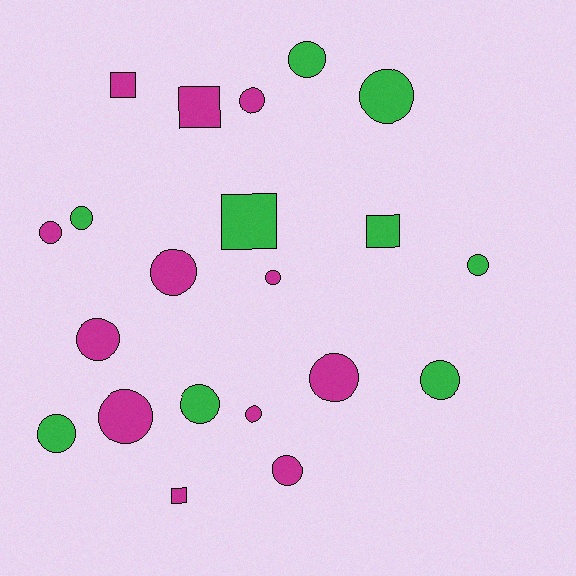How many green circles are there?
There are 7 green circles.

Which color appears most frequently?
Magenta, with 12 objects.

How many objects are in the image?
There are 21 objects.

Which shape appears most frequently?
Circle, with 16 objects.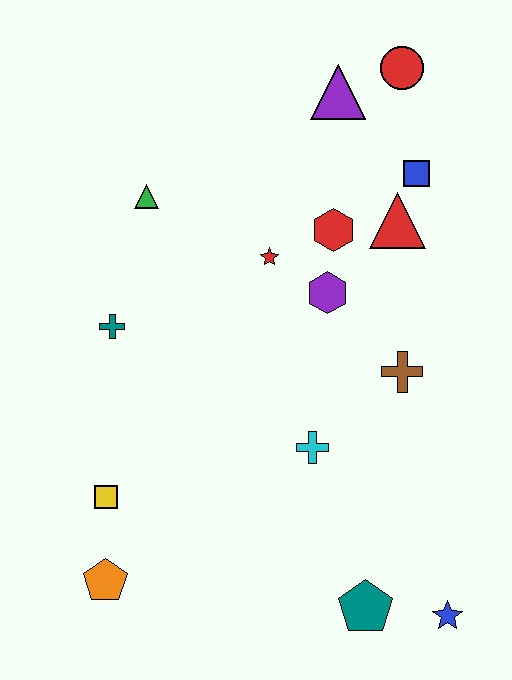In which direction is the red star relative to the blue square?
The red star is to the left of the blue square.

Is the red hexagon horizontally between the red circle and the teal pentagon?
No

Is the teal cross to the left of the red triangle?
Yes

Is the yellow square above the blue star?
Yes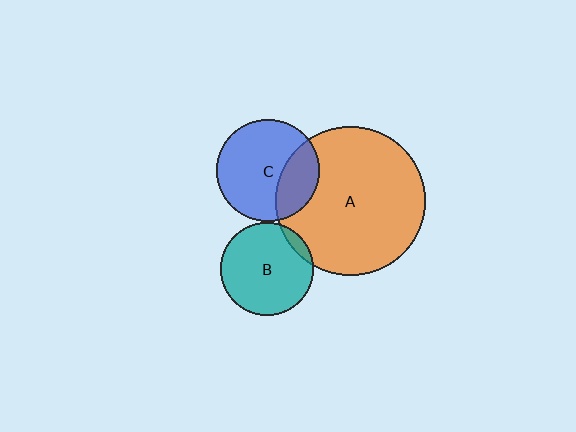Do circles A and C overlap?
Yes.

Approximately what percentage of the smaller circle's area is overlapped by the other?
Approximately 30%.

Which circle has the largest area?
Circle A (orange).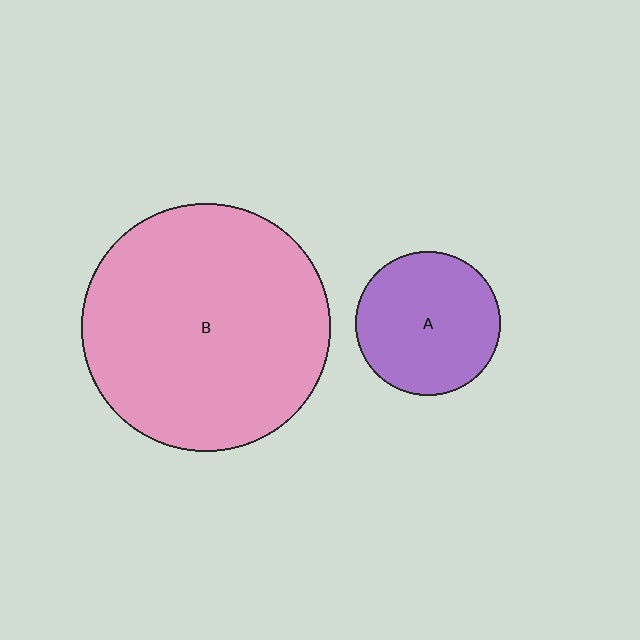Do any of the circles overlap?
No, none of the circles overlap.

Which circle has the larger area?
Circle B (pink).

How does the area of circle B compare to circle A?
Approximately 3.0 times.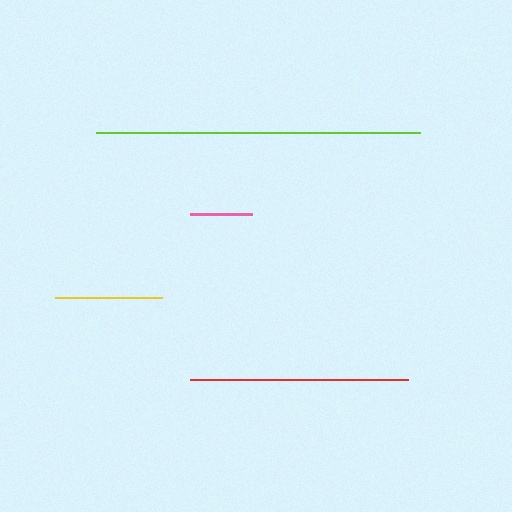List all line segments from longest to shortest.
From longest to shortest: lime, red, yellow, pink.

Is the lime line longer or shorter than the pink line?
The lime line is longer than the pink line.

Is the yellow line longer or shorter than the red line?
The red line is longer than the yellow line.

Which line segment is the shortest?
The pink line is the shortest at approximately 62 pixels.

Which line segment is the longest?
The lime line is the longest at approximately 324 pixels.